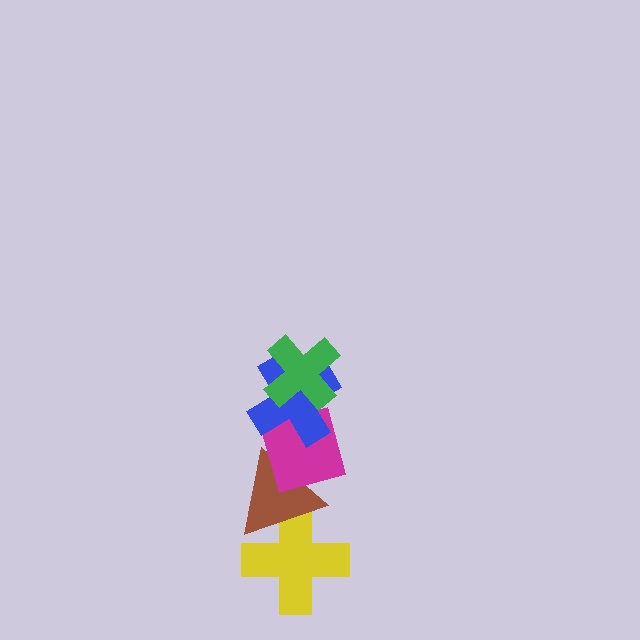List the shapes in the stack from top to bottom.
From top to bottom: the green cross, the blue cross, the magenta diamond, the brown triangle, the yellow cross.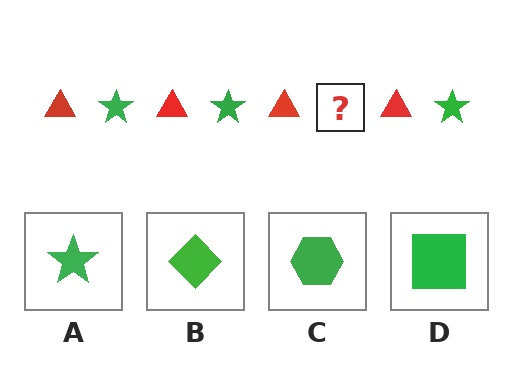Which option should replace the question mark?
Option A.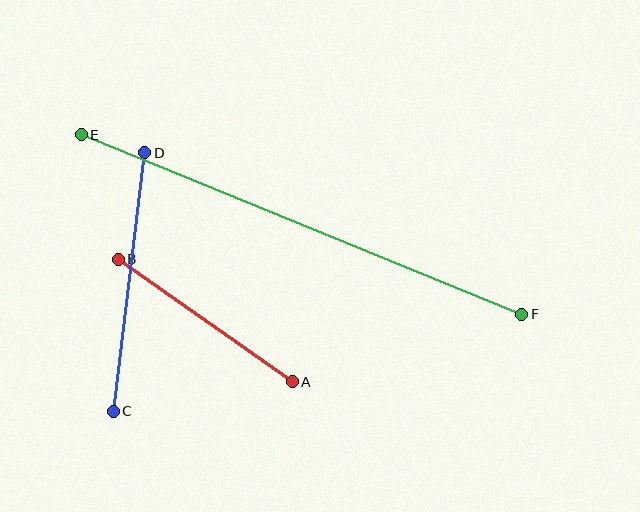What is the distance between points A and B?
The distance is approximately 213 pixels.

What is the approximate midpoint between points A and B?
The midpoint is at approximately (205, 321) pixels.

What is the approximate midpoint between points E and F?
The midpoint is at approximately (301, 224) pixels.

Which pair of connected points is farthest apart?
Points E and F are farthest apart.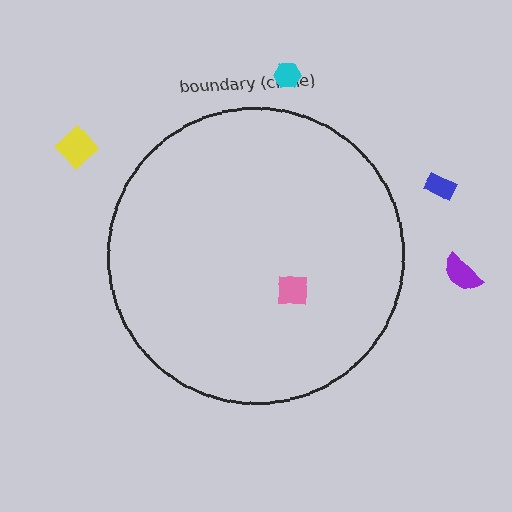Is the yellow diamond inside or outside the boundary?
Outside.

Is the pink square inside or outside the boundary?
Inside.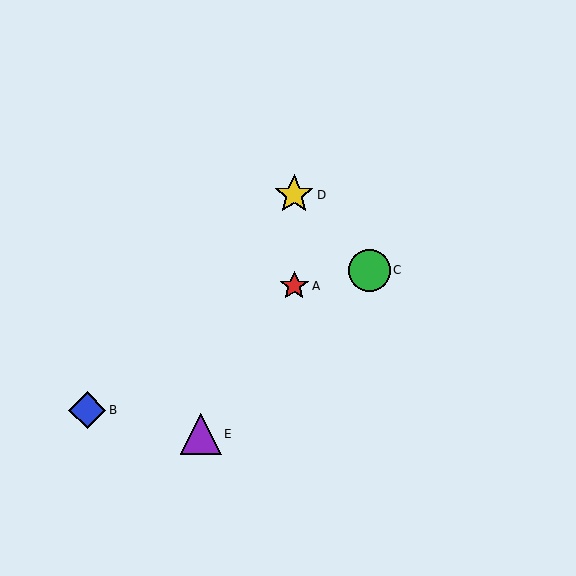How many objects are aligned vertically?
2 objects (A, D) are aligned vertically.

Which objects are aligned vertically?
Objects A, D are aligned vertically.